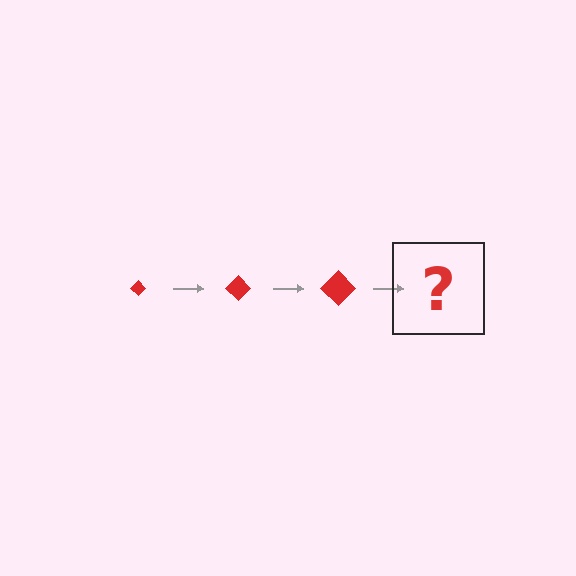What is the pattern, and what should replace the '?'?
The pattern is that the diamond gets progressively larger each step. The '?' should be a red diamond, larger than the previous one.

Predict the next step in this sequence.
The next step is a red diamond, larger than the previous one.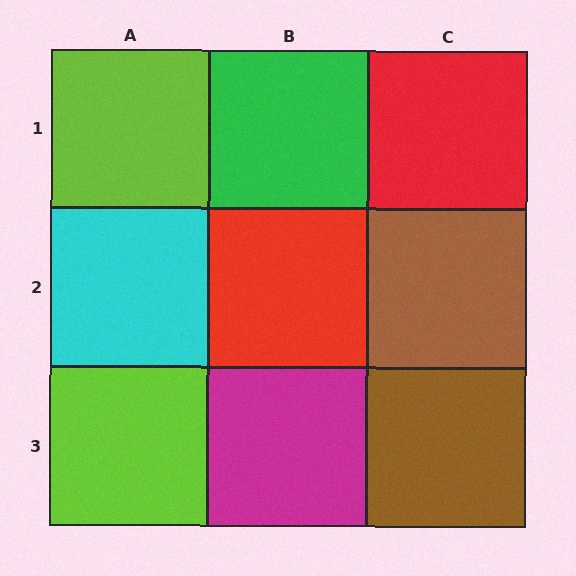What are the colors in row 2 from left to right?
Cyan, red, brown.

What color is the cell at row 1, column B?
Green.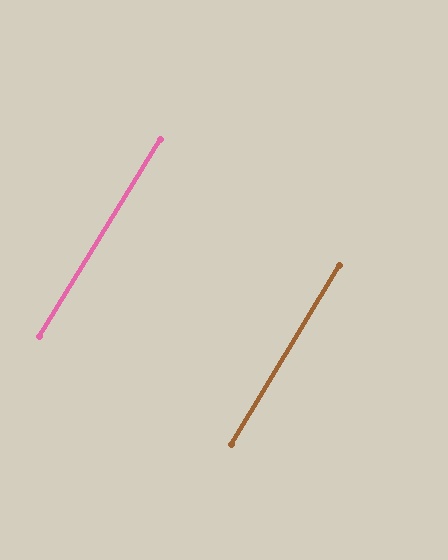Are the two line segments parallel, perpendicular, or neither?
Parallel — their directions differ by only 0.5°.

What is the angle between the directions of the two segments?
Approximately 0 degrees.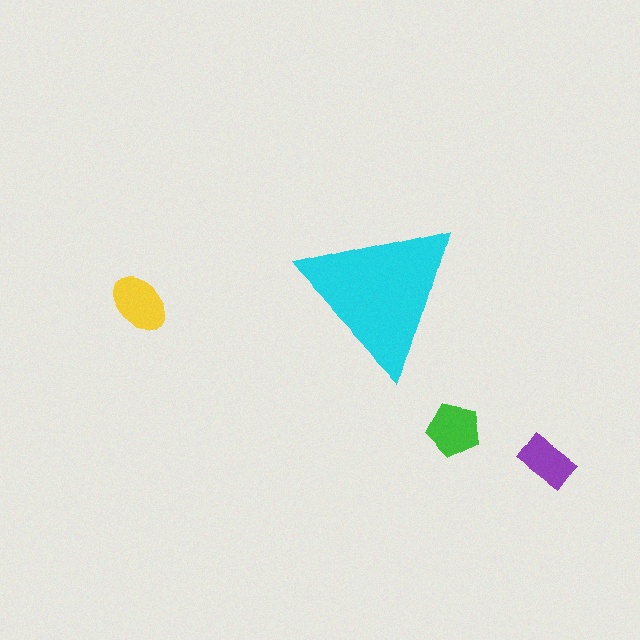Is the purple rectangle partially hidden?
No, the purple rectangle is fully visible.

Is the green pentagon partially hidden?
No, the green pentagon is fully visible.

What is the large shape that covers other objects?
A cyan triangle.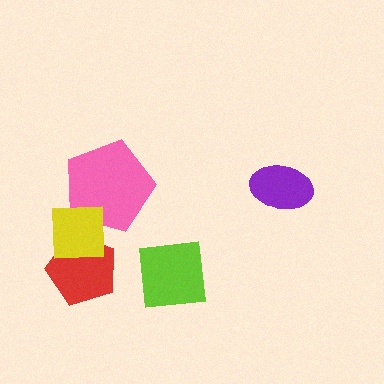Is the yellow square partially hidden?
No, no other shape covers it.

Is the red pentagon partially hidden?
Yes, it is partially covered by another shape.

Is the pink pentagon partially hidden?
Yes, it is partially covered by another shape.